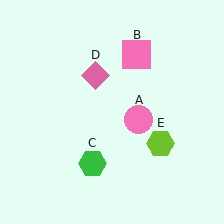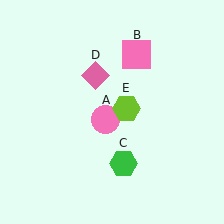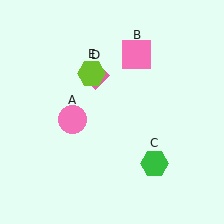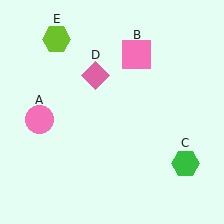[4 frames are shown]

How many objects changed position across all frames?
3 objects changed position: pink circle (object A), green hexagon (object C), lime hexagon (object E).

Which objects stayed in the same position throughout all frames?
Pink square (object B) and pink diamond (object D) remained stationary.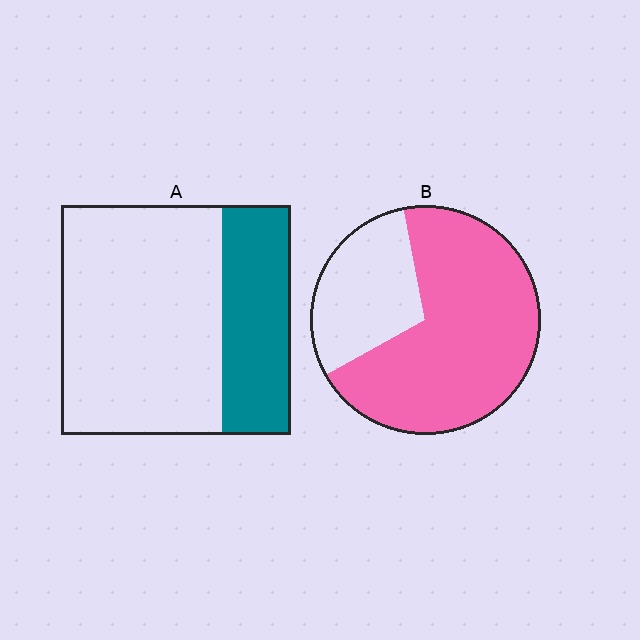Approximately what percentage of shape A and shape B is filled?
A is approximately 30% and B is approximately 70%.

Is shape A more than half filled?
No.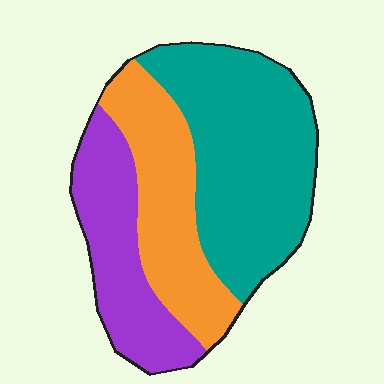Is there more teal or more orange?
Teal.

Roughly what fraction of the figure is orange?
Orange covers 28% of the figure.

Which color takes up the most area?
Teal, at roughly 45%.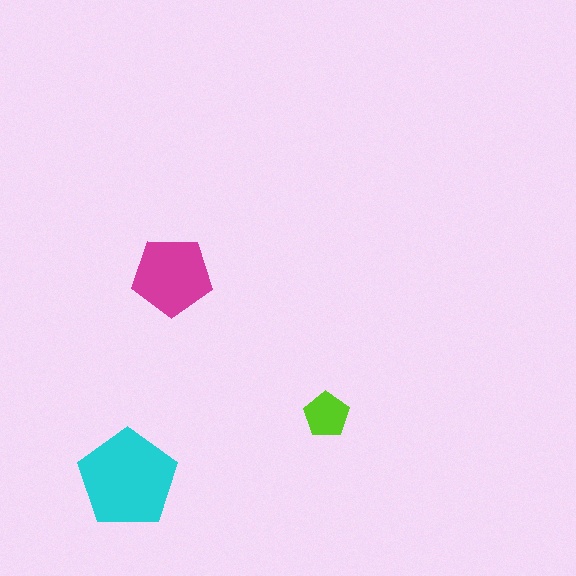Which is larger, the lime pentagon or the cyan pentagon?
The cyan one.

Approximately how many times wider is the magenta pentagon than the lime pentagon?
About 2 times wider.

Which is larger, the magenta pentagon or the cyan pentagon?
The cyan one.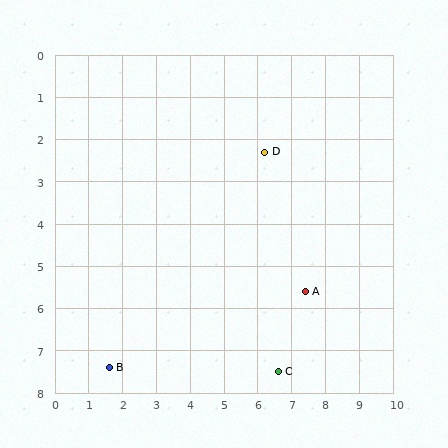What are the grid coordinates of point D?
Point D is at approximately (6.2, 2.3).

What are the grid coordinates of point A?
Point A is at approximately (7.4, 5.6).